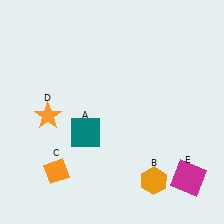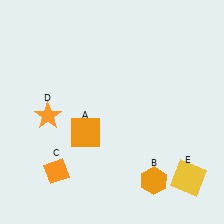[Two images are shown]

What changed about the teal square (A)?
In Image 1, A is teal. In Image 2, it changed to orange.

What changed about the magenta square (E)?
In Image 1, E is magenta. In Image 2, it changed to yellow.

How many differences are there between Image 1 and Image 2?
There are 2 differences between the two images.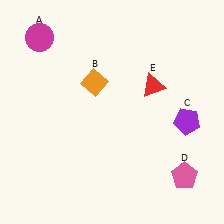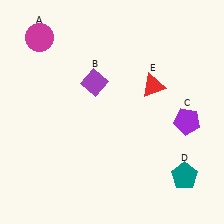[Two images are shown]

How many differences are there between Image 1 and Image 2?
There are 2 differences between the two images.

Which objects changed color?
B changed from orange to purple. D changed from pink to teal.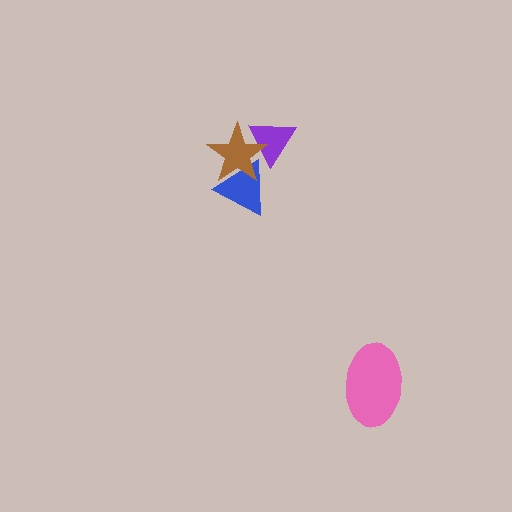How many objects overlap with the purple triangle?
1 object overlaps with the purple triangle.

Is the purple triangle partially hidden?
Yes, it is partially covered by another shape.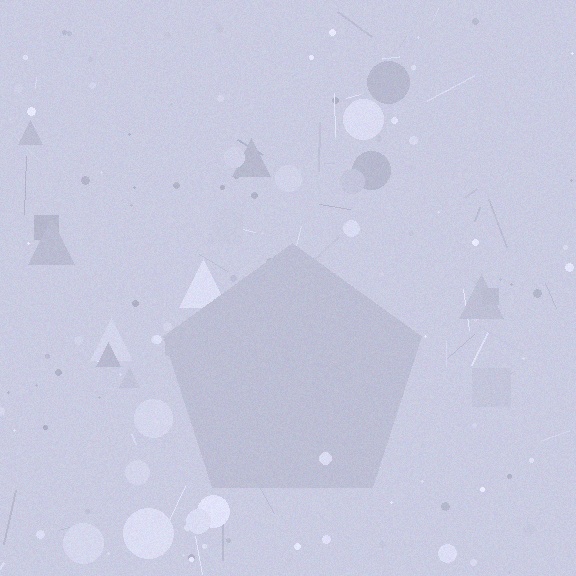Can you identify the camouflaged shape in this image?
The camouflaged shape is a pentagon.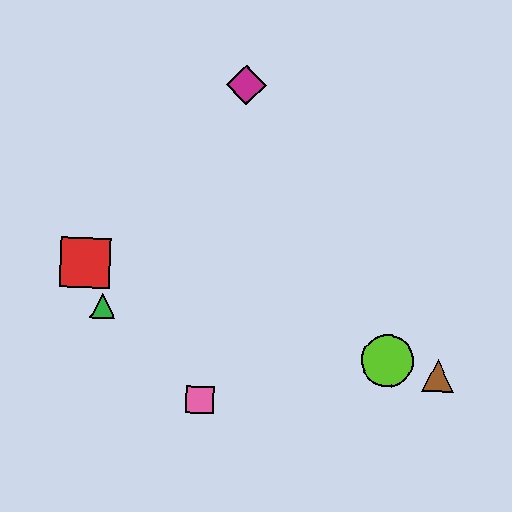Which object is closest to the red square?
The green triangle is closest to the red square.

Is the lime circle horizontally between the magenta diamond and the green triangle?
No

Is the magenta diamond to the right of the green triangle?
Yes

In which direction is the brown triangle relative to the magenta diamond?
The brown triangle is below the magenta diamond.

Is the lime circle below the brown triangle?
No